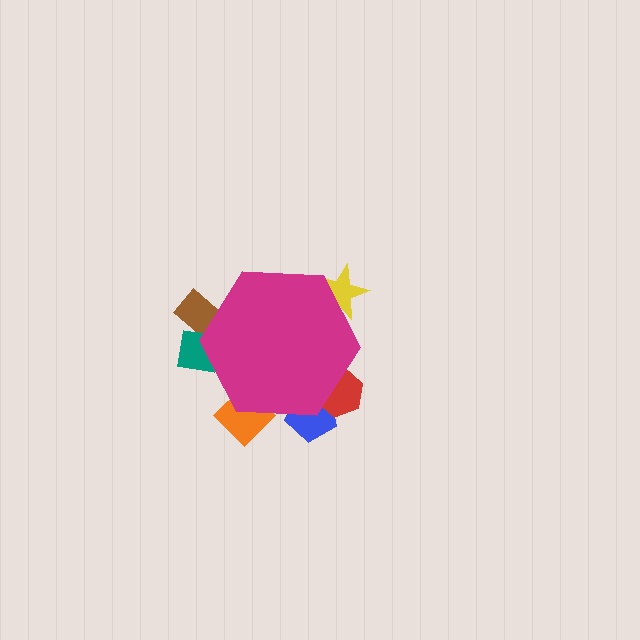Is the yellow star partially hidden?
Yes, the yellow star is partially hidden behind the magenta hexagon.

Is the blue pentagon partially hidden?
Yes, the blue pentagon is partially hidden behind the magenta hexagon.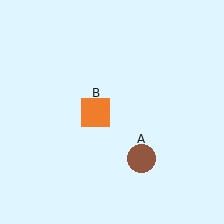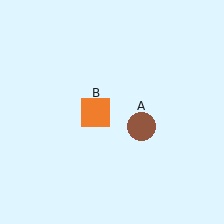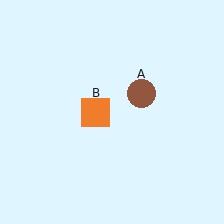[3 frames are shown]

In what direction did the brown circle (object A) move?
The brown circle (object A) moved up.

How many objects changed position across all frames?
1 object changed position: brown circle (object A).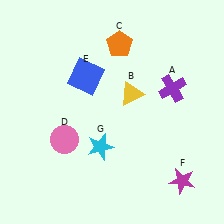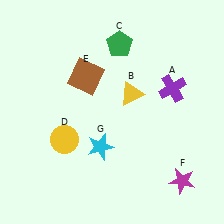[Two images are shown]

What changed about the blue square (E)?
In Image 1, E is blue. In Image 2, it changed to brown.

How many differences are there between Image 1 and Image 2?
There are 3 differences between the two images.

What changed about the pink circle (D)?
In Image 1, D is pink. In Image 2, it changed to yellow.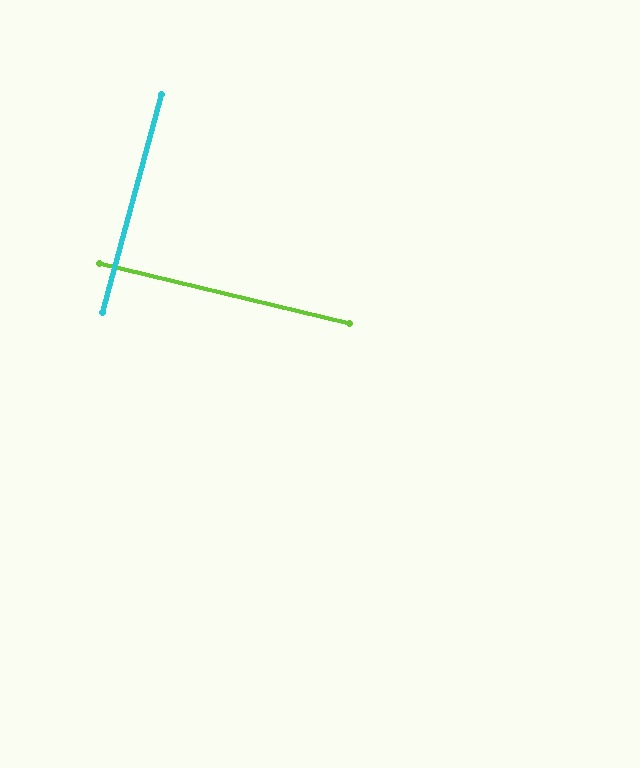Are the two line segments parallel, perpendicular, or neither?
Perpendicular — they meet at approximately 88°.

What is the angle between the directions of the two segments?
Approximately 88 degrees.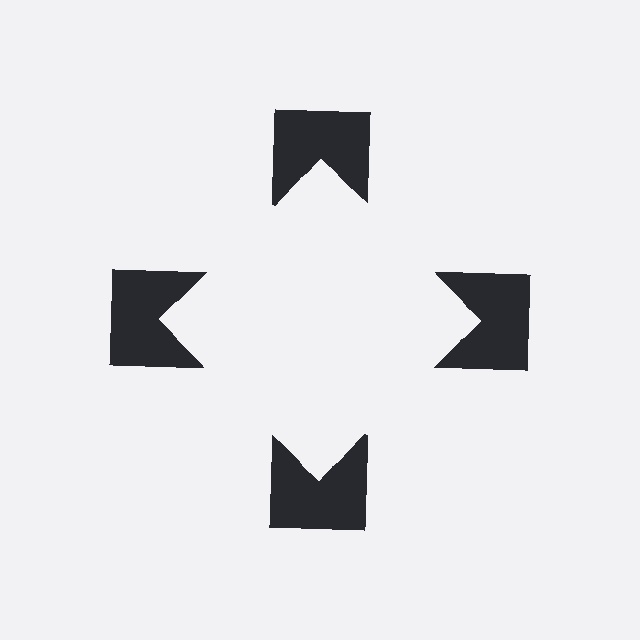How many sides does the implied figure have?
4 sides.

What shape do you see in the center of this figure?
An illusory square — its edges are inferred from the aligned wedge cuts in the notched squares, not physically drawn.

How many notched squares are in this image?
There are 4 — one at each vertex of the illusory square.